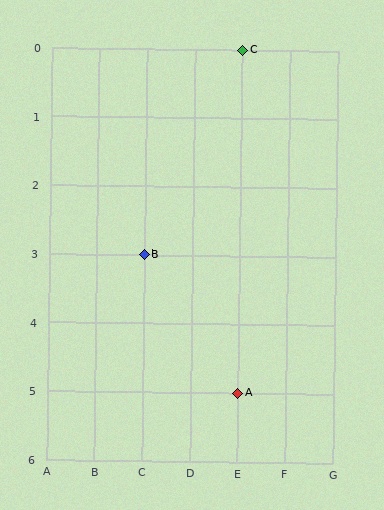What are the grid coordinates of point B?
Point B is at grid coordinates (C, 3).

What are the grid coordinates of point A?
Point A is at grid coordinates (E, 5).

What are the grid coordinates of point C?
Point C is at grid coordinates (E, 0).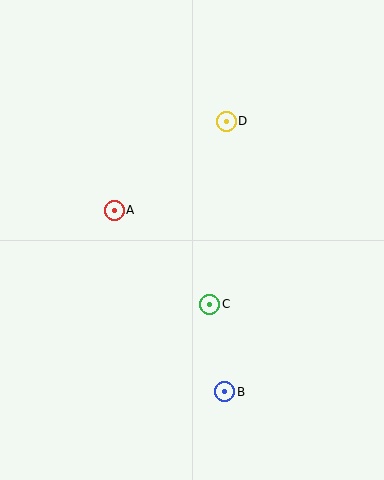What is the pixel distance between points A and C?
The distance between A and C is 134 pixels.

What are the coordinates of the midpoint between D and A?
The midpoint between D and A is at (170, 166).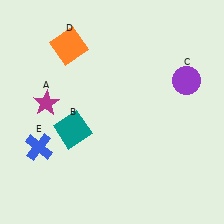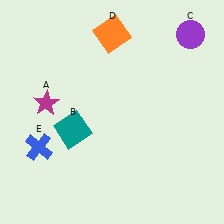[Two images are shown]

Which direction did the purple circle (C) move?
The purple circle (C) moved up.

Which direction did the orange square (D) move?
The orange square (D) moved right.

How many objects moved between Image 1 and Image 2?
2 objects moved between the two images.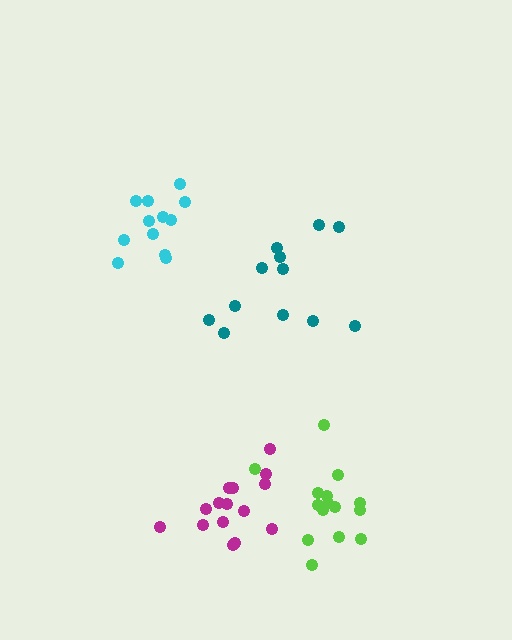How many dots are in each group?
Group 1: 12 dots, Group 2: 12 dots, Group 3: 15 dots, Group 4: 15 dots (54 total).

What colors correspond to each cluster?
The clusters are colored: cyan, teal, lime, magenta.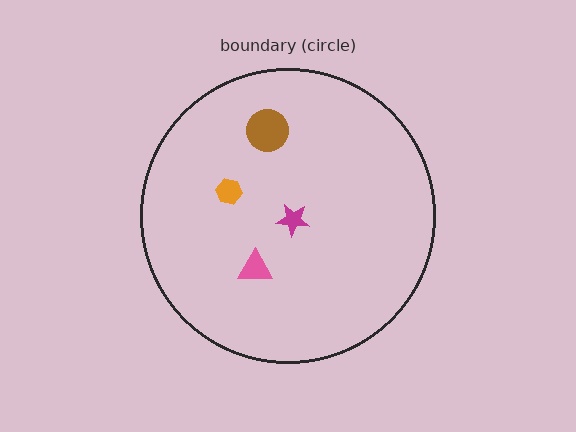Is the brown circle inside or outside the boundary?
Inside.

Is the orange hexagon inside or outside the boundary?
Inside.